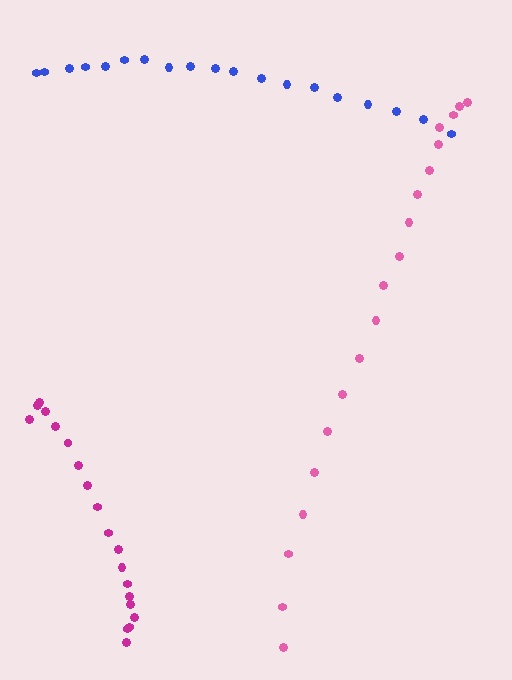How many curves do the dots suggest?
There are 3 distinct paths.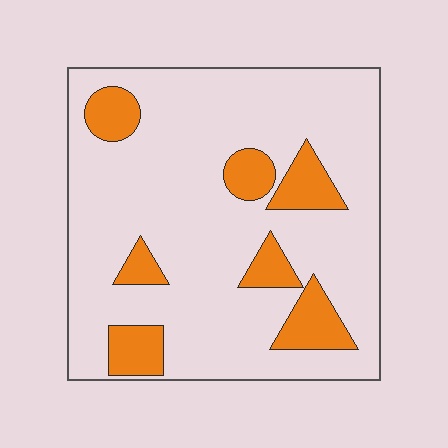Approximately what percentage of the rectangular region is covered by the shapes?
Approximately 20%.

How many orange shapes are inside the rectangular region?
7.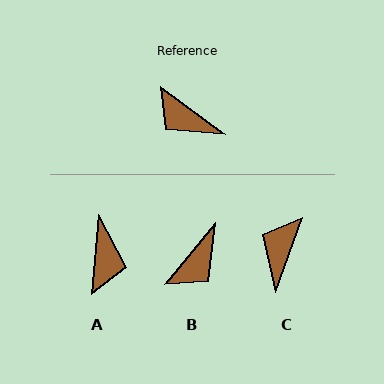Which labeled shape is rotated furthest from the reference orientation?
A, about 122 degrees away.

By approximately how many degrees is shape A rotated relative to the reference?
Approximately 122 degrees counter-clockwise.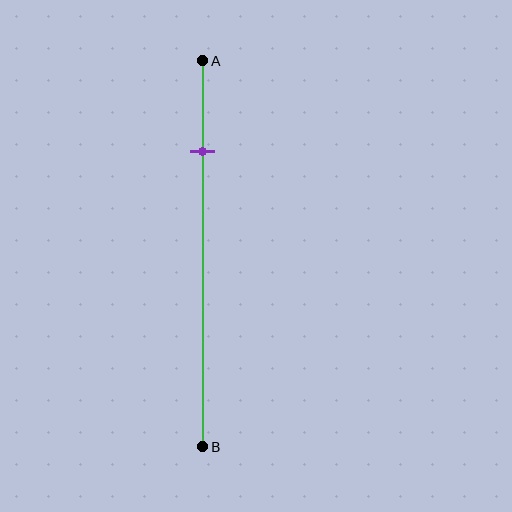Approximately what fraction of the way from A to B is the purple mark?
The purple mark is approximately 25% of the way from A to B.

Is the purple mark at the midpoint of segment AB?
No, the mark is at about 25% from A, not at the 50% midpoint.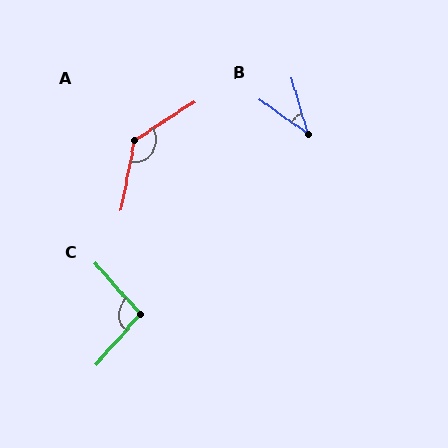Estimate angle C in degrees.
Approximately 97 degrees.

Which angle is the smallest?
B, at approximately 38 degrees.